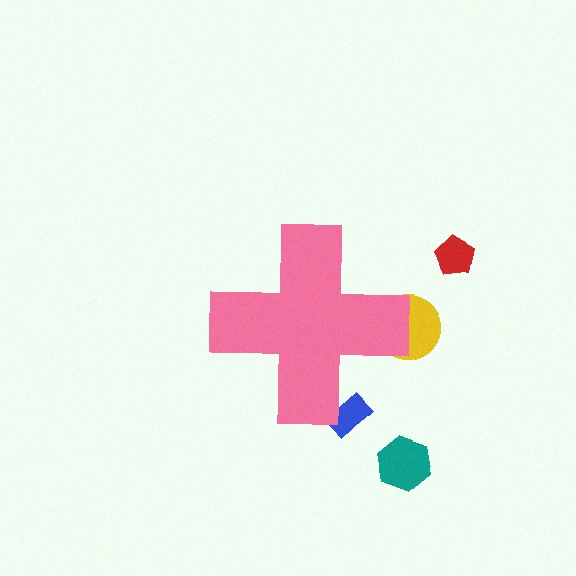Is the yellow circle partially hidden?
Yes, the yellow circle is partially hidden behind the pink cross.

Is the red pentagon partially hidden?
No, the red pentagon is fully visible.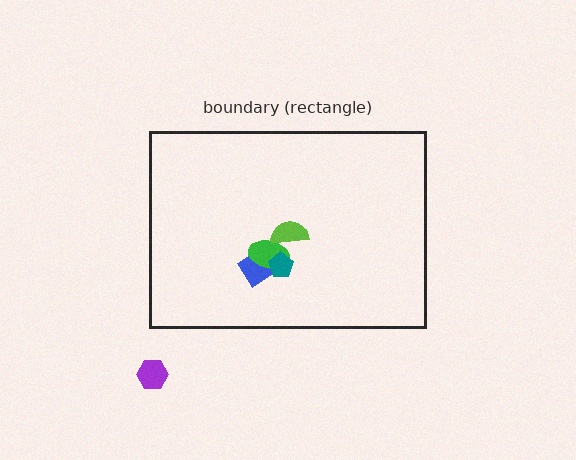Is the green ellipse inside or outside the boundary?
Inside.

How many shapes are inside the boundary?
4 inside, 1 outside.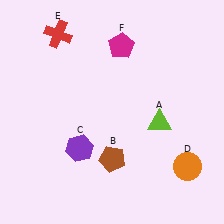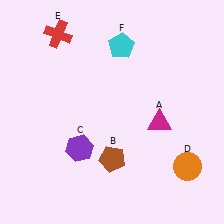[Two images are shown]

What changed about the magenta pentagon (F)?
In Image 1, F is magenta. In Image 2, it changed to cyan.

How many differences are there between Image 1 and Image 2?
There are 2 differences between the two images.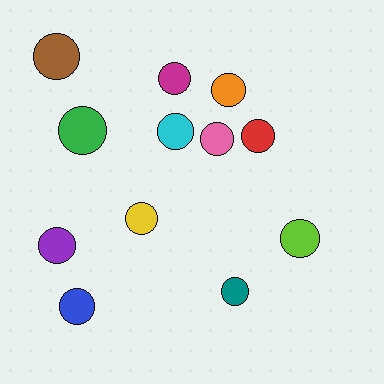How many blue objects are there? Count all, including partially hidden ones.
There is 1 blue object.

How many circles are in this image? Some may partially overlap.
There are 12 circles.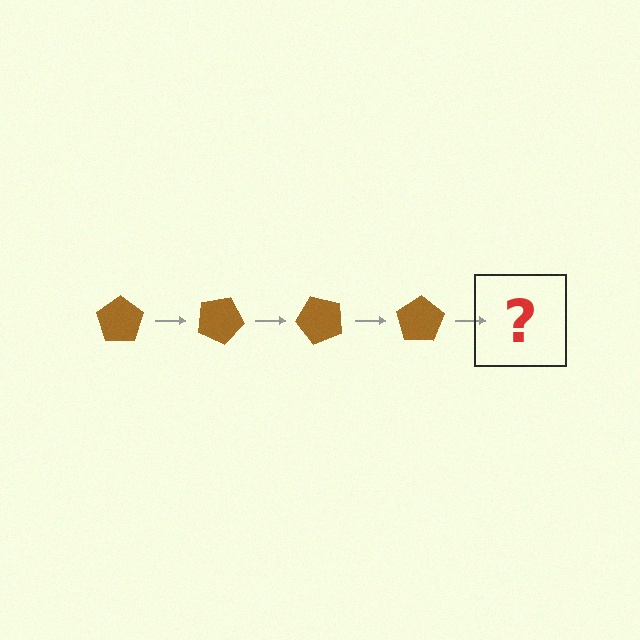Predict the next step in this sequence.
The next step is a brown pentagon rotated 100 degrees.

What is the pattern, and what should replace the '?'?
The pattern is that the pentagon rotates 25 degrees each step. The '?' should be a brown pentagon rotated 100 degrees.